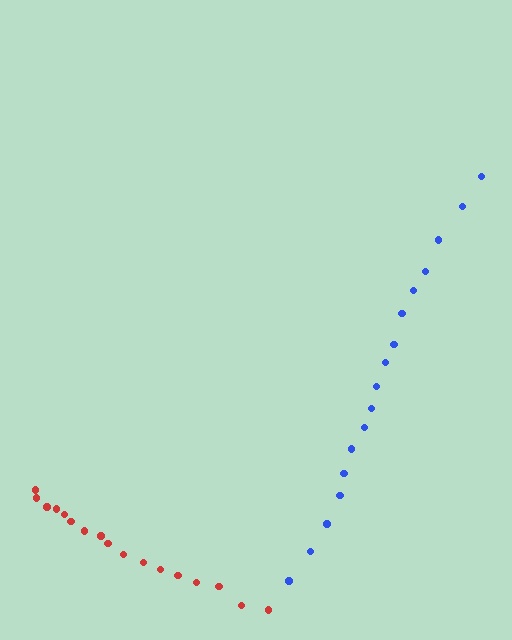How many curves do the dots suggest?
There are 2 distinct paths.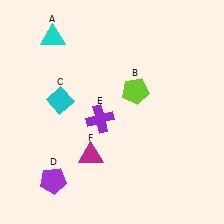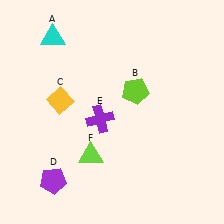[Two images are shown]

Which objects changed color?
C changed from cyan to yellow. F changed from magenta to lime.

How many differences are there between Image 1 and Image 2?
There are 2 differences between the two images.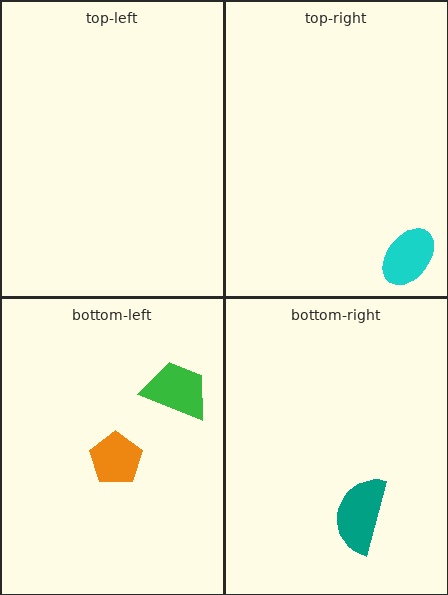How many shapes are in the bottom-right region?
1.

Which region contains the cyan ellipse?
The top-right region.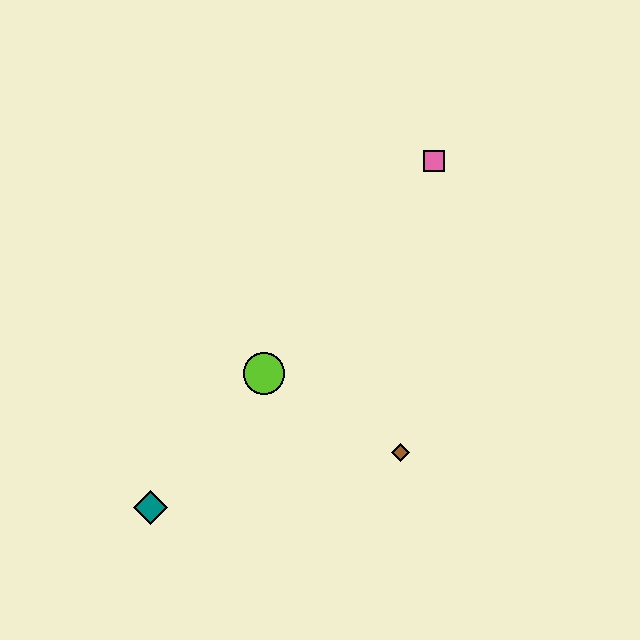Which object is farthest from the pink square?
The teal diamond is farthest from the pink square.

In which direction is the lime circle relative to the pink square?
The lime circle is below the pink square.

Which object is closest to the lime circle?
The brown diamond is closest to the lime circle.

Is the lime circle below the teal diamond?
No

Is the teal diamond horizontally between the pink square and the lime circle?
No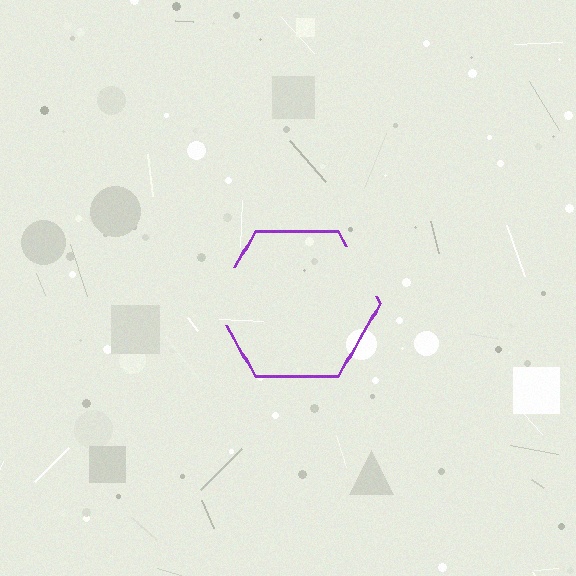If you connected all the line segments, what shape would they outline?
They would outline a hexagon.